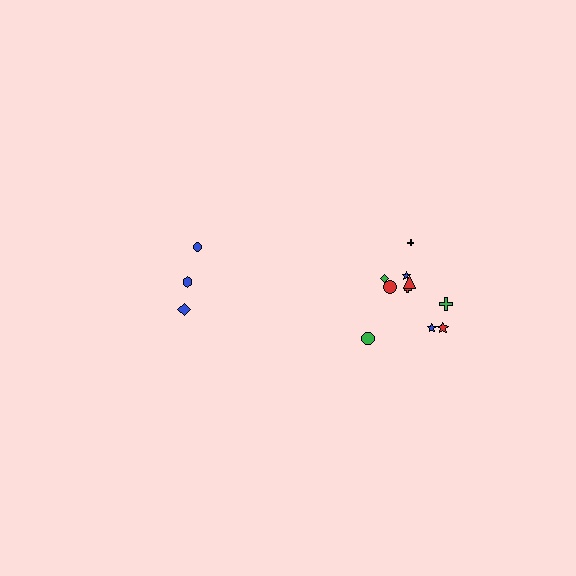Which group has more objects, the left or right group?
The right group.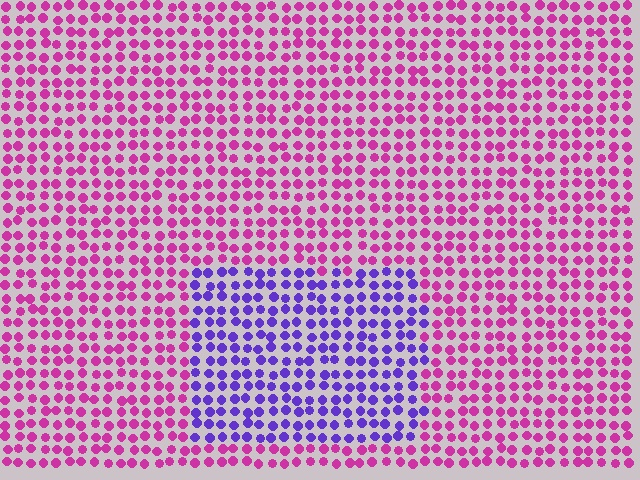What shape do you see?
I see a rectangle.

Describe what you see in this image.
The image is filled with small magenta elements in a uniform arrangement. A rectangle-shaped region is visible where the elements are tinted to a slightly different hue, forming a subtle color boundary.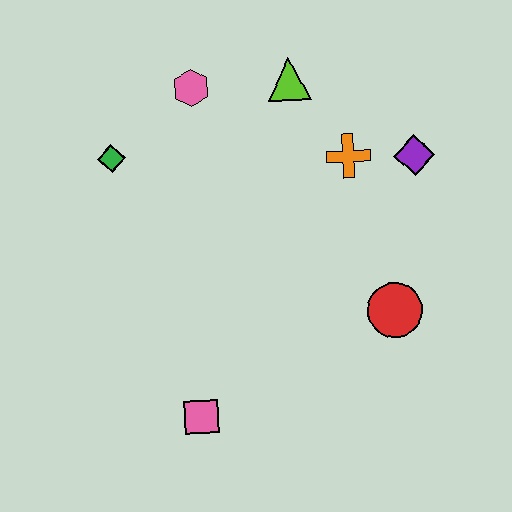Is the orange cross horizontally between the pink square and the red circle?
Yes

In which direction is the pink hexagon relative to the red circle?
The pink hexagon is above the red circle.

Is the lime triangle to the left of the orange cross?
Yes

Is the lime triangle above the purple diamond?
Yes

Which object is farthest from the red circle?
The green diamond is farthest from the red circle.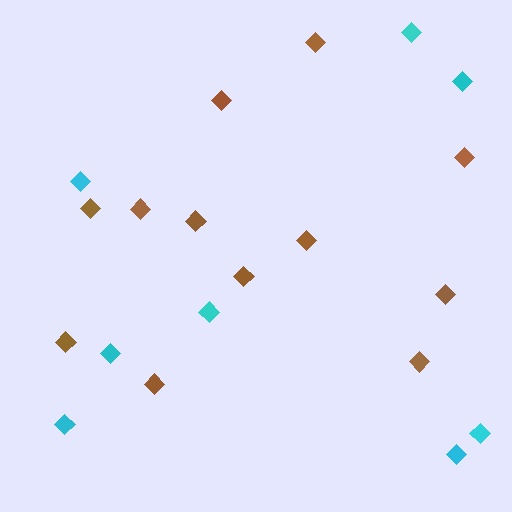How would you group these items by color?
There are 2 groups: one group of brown diamonds (12) and one group of cyan diamonds (8).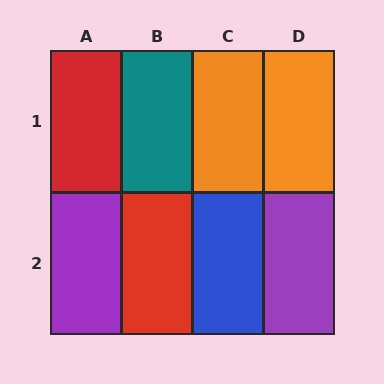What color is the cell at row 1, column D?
Orange.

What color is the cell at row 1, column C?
Orange.